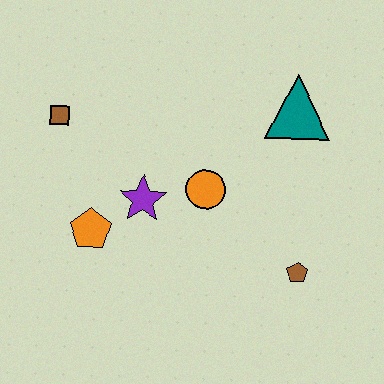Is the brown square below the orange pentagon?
No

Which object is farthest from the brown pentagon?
The brown square is farthest from the brown pentagon.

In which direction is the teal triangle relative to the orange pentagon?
The teal triangle is to the right of the orange pentagon.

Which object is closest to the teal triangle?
The orange circle is closest to the teal triangle.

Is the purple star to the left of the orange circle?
Yes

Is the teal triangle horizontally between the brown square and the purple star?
No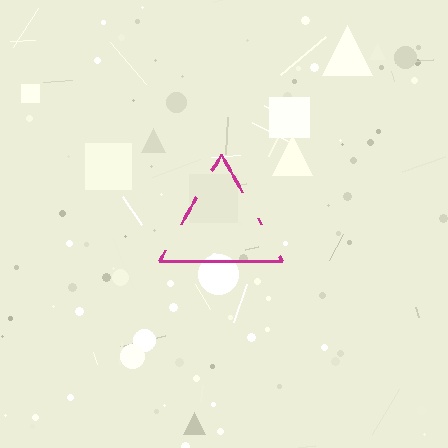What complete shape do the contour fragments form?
The contour fragments form a triangle.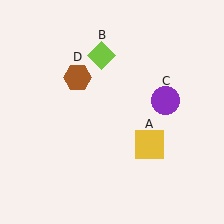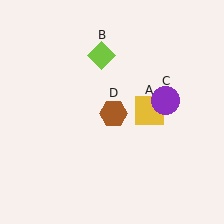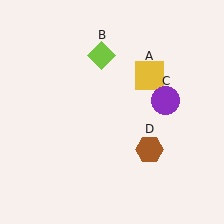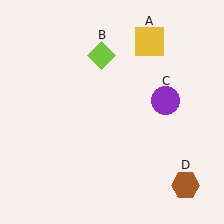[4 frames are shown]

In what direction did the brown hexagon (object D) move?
The brown hexagon (object D) moved down and to the right.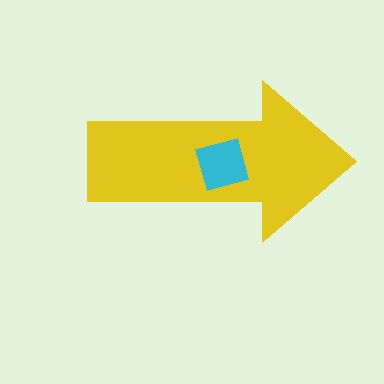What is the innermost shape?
The cyan square.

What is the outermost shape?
The yellow arrow.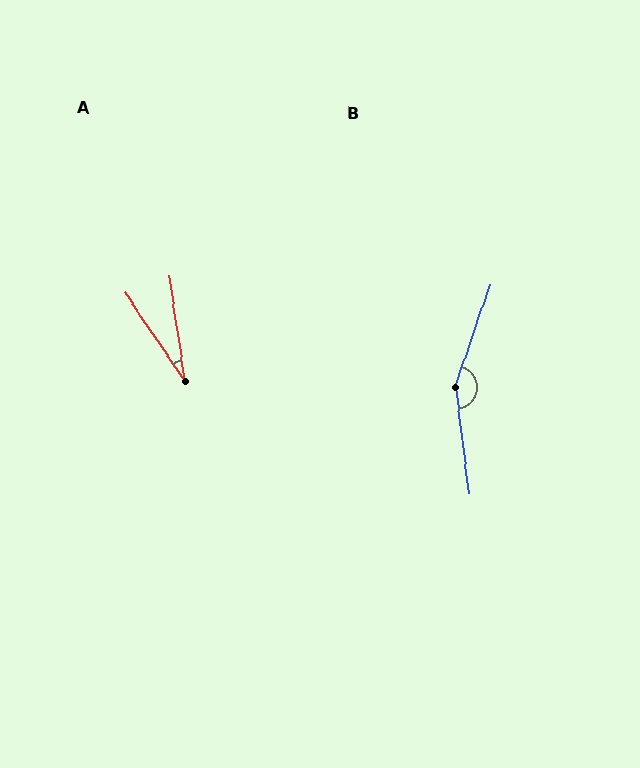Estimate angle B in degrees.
Approximately 154 degrees.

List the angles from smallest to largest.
A (25°), B (154°).